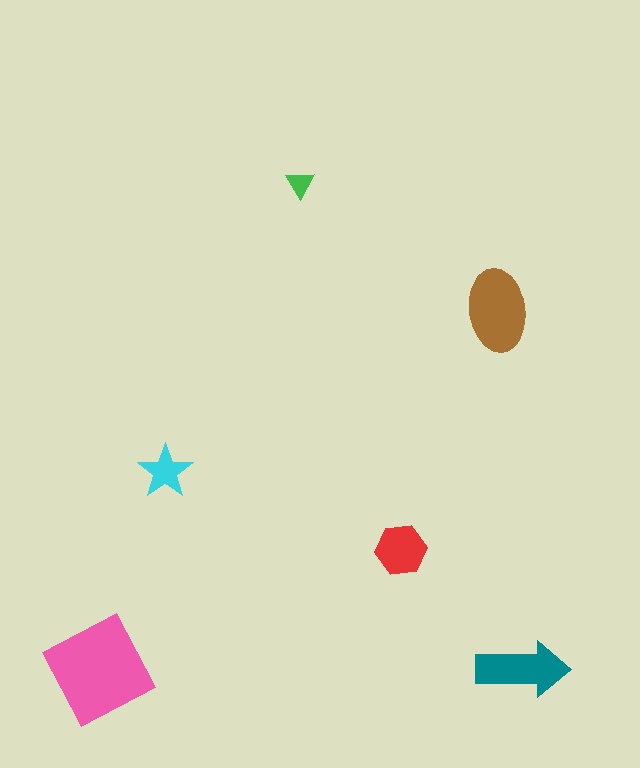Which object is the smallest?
The green triangle.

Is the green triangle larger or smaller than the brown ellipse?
Smaller.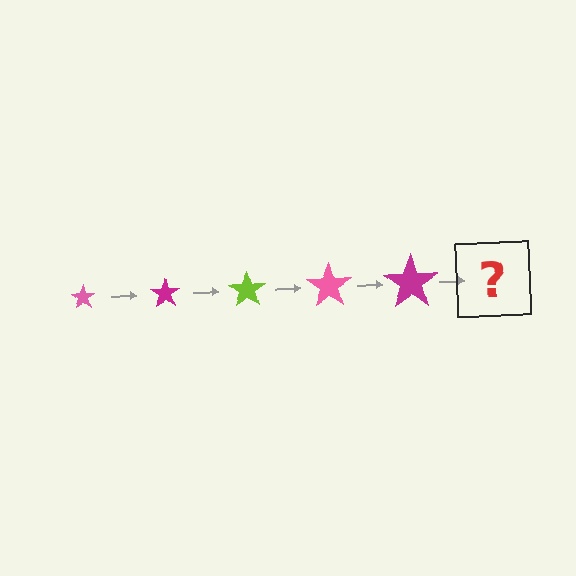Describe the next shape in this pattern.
It should be a lime star, larger than the previous one.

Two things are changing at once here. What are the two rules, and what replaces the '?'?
The two rules are that the star grows larger each step and the color cycles through pink, magenta, and lime. The '?' should be a lime star, larger than the previous one.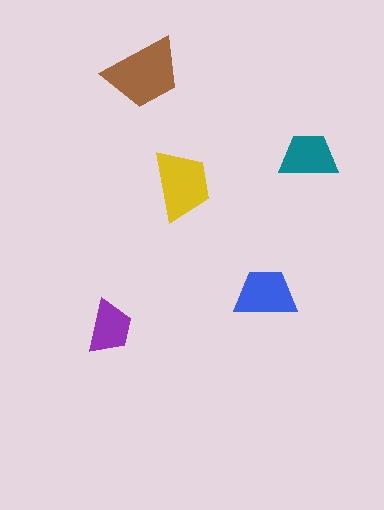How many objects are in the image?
There are 5 objects in the image.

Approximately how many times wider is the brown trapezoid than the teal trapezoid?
About 1.5 times wider.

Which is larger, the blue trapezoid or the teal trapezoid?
The blue one.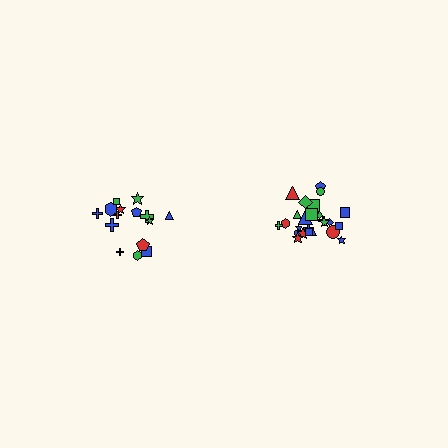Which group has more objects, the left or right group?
The right group.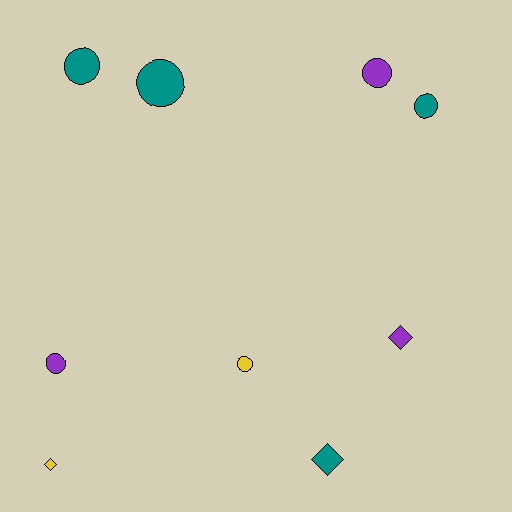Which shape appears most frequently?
Circle, with 6 objects.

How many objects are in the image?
There are 9 objects.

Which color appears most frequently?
Teal, with 4 objects.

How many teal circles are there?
There are 3 teal circles.